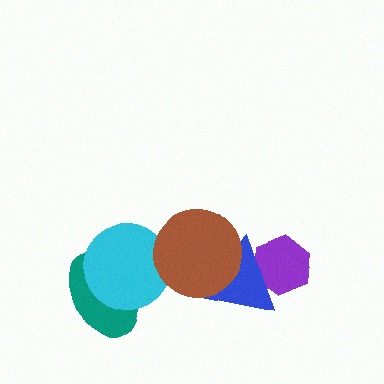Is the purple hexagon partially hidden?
Yes, it is partially covered by another shape.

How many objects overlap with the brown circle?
2 objects overlap with the brown circle.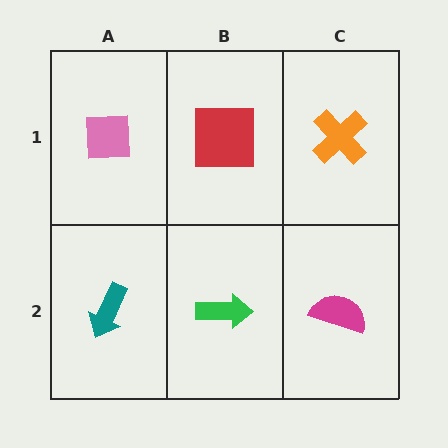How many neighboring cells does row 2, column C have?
2.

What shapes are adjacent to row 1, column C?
A magenta semicircle (row 2, column C), a red square (row 1, column B).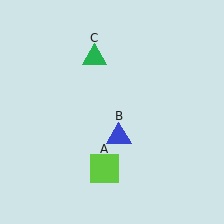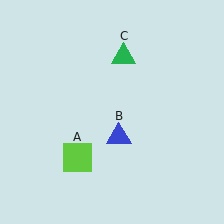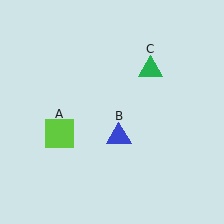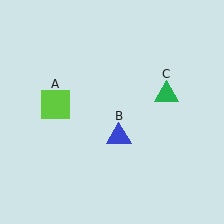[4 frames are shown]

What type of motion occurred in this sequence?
The lime square (object A), green triangle (object C) rotated clockwise around the center of the scene.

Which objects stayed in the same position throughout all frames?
Blue triangle (object B) remained stationary.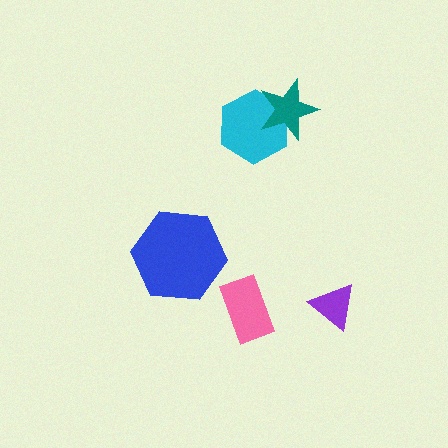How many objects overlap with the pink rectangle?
0 objects overlap with the pink rectangle.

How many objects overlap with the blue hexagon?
0 objects overlap with the blue hexagon.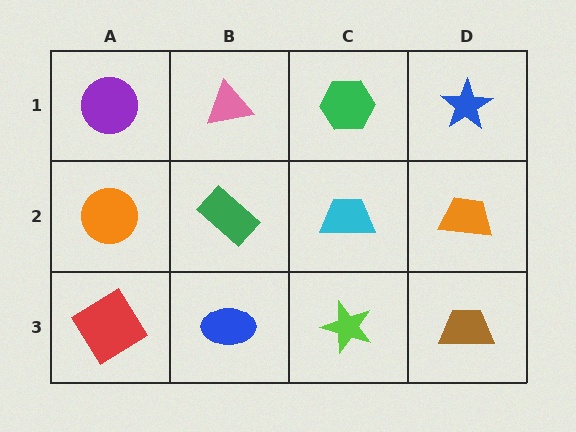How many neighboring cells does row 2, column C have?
4.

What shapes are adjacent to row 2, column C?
A green hexagon (row 1, column C), a lime star (row 3, column C), a green rectangle (row 2, column B), an orange trapezoid (row 2, column D).